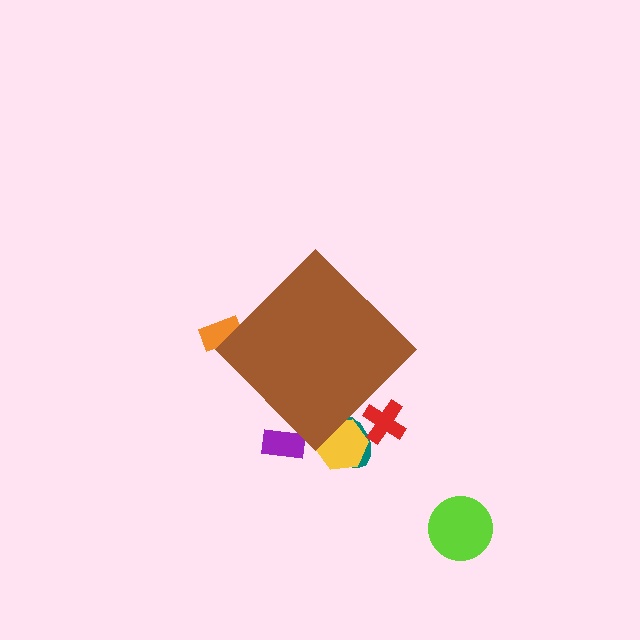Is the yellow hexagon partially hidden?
Yes, the yellow hexagon is partially hidden behind the brown diamond.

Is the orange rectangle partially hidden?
Yes, the orange rectangle is partially hidden behind the brown diamond.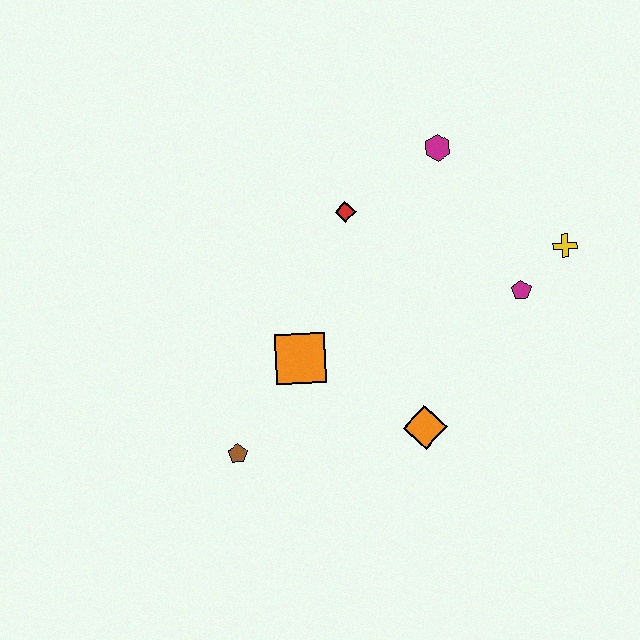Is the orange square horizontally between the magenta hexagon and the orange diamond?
No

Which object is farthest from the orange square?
The yellow cross is farthest from the orange square.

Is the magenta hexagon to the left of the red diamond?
No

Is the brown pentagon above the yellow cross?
No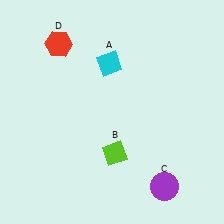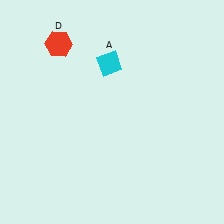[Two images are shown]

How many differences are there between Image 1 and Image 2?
There are 2 differences between the two images.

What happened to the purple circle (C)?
The purple circle (C) was removed in Image 2. It was in the bottom-right area of Image 1.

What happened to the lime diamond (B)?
The lime diamond (B) was removed in Image 2. It was in the bottom-right area of Image 1.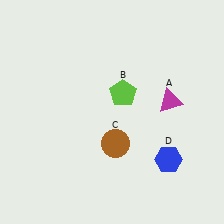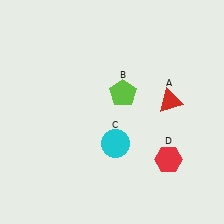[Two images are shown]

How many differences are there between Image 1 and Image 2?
There are 3 differences between the two images.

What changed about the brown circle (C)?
In Image 1, C is brown. In Image 2, it changed to cyan.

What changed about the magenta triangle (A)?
In Image 1, A is magenta. In Image 2, it changed to red.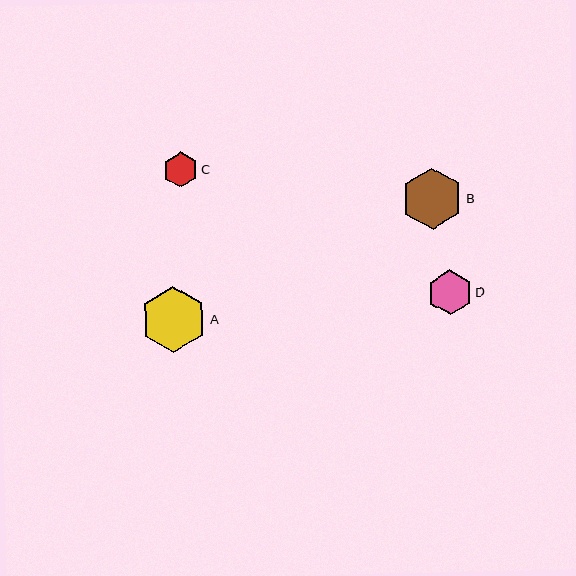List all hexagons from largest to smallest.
From largest to smallest: A, B, D, C.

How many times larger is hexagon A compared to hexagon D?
Hexagon A is approximately 1.5 times the size of hexagon D.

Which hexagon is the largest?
Hexagon A is the largest with a size of approximately 66 pixels.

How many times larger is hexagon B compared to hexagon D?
Hexagon B is approximately 1.4 times the size of hexagon D.